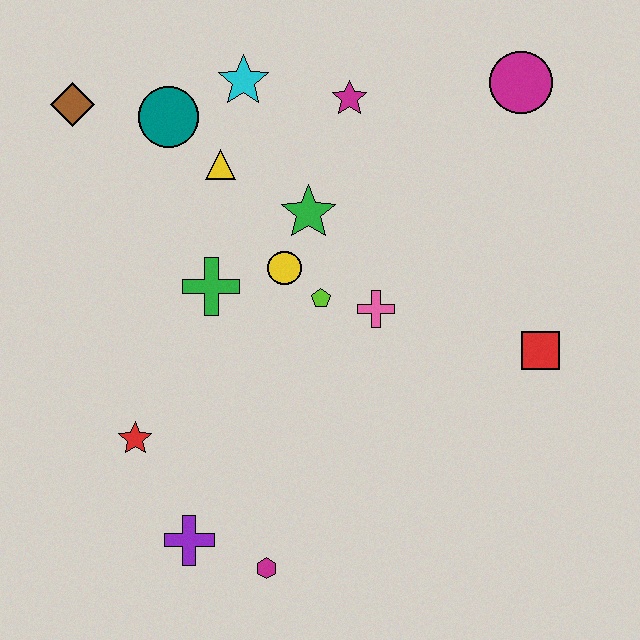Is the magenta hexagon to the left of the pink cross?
Yes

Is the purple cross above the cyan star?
No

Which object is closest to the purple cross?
The magenta hexagon is closest to the purple cross.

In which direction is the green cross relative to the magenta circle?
The green cross is to the left of the magenta circle.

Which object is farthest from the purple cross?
The magenta circle is farthest from the purple cross.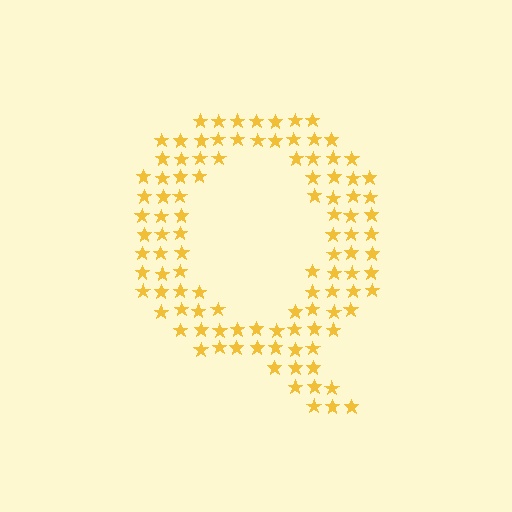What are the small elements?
The small elements are stars.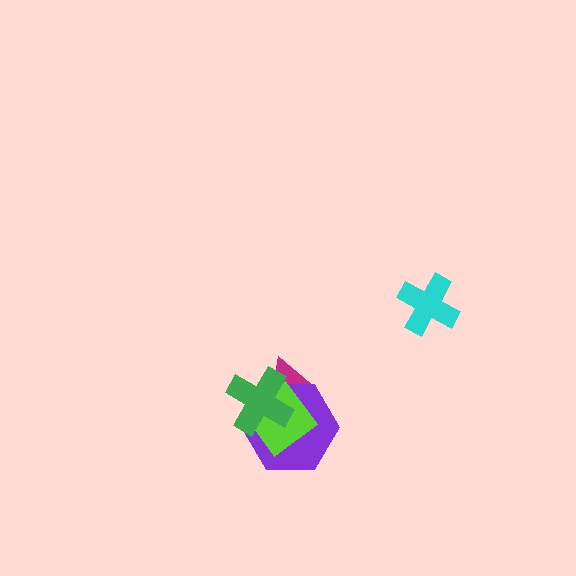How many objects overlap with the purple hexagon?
3 objects overlap with the purple hexagon.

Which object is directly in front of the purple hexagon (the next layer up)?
The lime diamond is directly in front of the purple hexagon.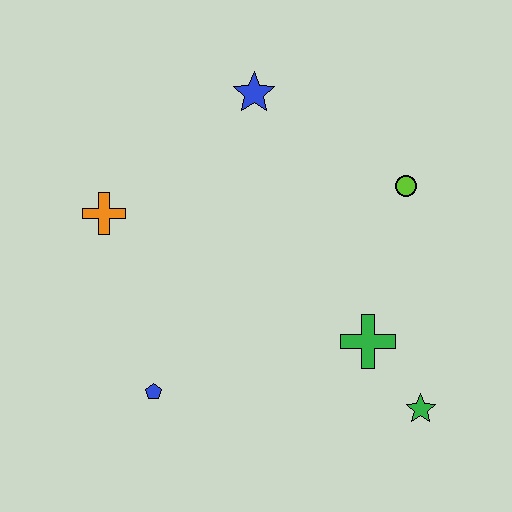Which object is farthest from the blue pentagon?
The lime circle is farthest from the blue pentagon.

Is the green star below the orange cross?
Yes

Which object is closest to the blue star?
The lime circle is closest to the blue star.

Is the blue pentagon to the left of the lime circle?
Yes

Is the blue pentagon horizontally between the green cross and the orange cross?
Yes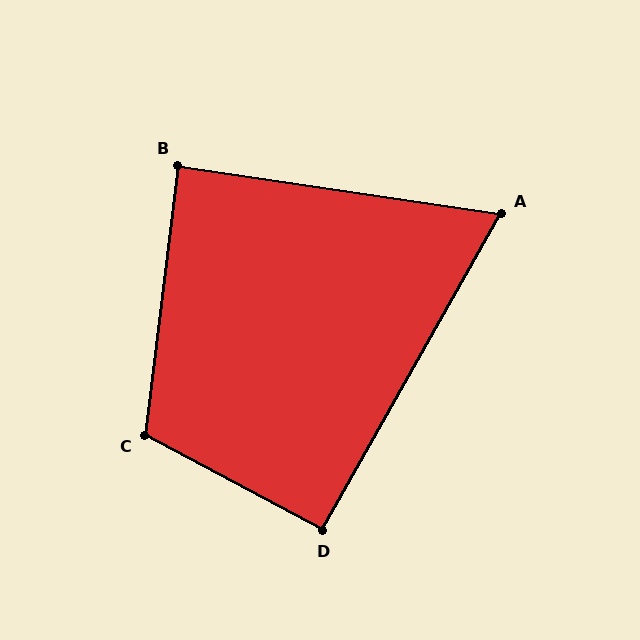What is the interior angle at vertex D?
Approximately 91 degrees (approximately right).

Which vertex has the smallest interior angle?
A, at approximately 69 degrees.